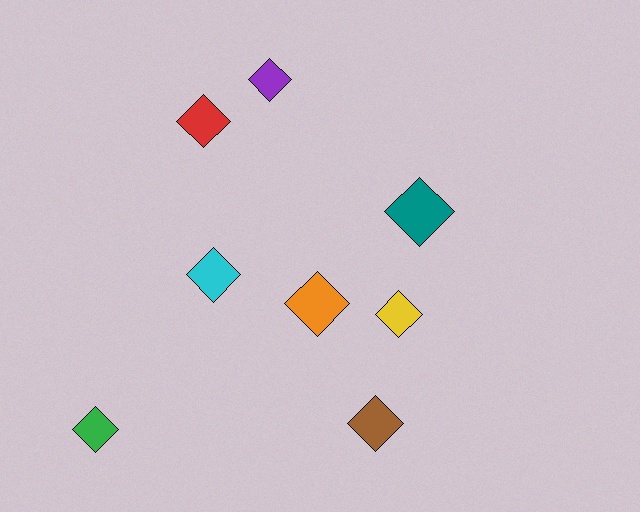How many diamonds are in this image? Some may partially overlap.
There are 8 diamonds.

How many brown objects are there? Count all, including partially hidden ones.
There is 1 brown object.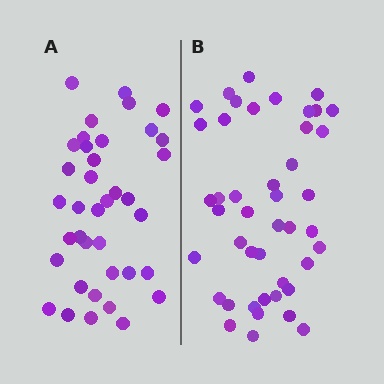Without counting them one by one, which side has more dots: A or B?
Region B (the right region) has more dots.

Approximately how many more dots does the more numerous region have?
Region B has about 6 more dots than region A.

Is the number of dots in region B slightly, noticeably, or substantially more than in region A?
Region B has only slightly more — the two regions are fairly close. The ratio is roughly 1.2 to 1.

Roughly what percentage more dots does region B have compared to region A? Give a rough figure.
About 15% more.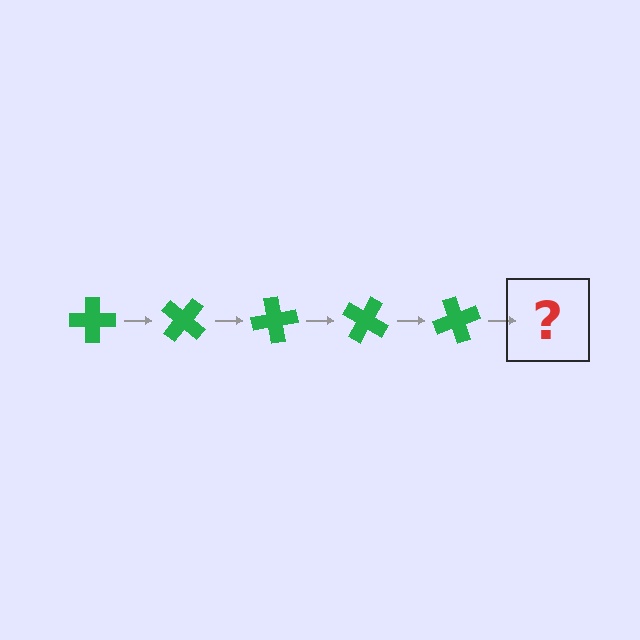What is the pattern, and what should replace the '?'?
The pattern is that the cross rotates 40 degrees each step. The '?' should be a green cross rotated 200 degrees.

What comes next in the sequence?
The next element should be a green cross rotated 200 degrees.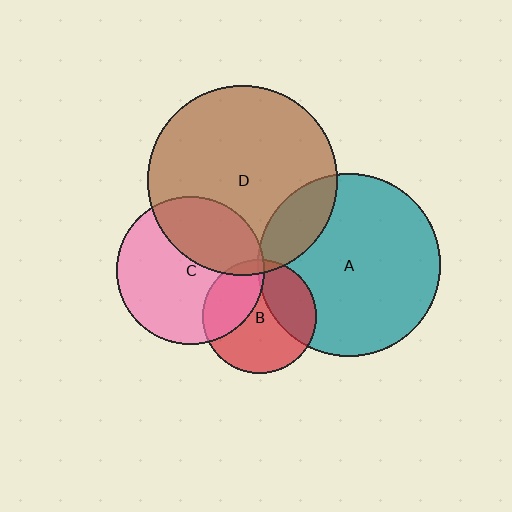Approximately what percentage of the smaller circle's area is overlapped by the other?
Approximately 30%.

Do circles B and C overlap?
Yes.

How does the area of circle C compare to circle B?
Approximately 1.7 times.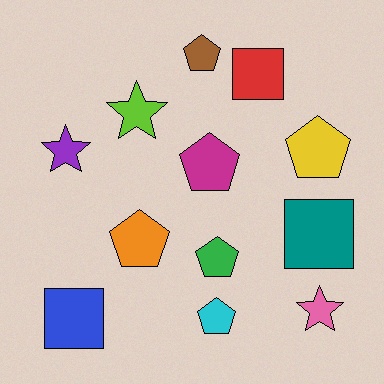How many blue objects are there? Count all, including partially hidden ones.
There is 1 blue object.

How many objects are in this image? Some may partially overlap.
There are 12 objects.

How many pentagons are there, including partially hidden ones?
There are 6 pentagons.